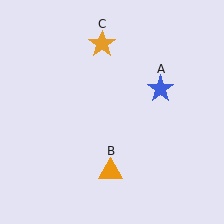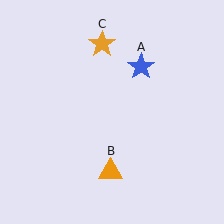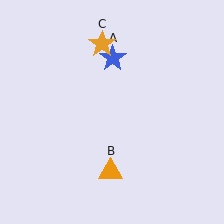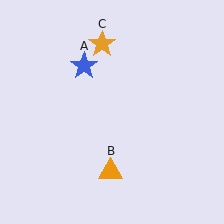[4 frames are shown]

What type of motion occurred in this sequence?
The blue star (object A) rotated counterclockwise around the center of the scene.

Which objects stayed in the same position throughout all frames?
Orange triangle (object B) and orange star (object C) remained stationary.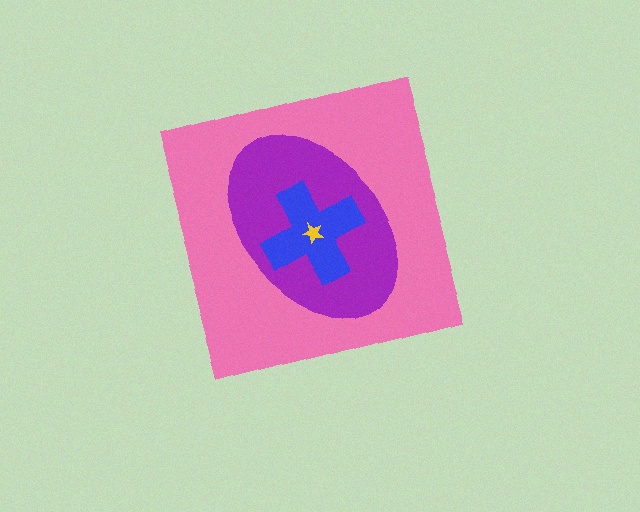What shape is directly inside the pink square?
The purple ellipse.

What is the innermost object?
The yellow star.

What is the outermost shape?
The pink square.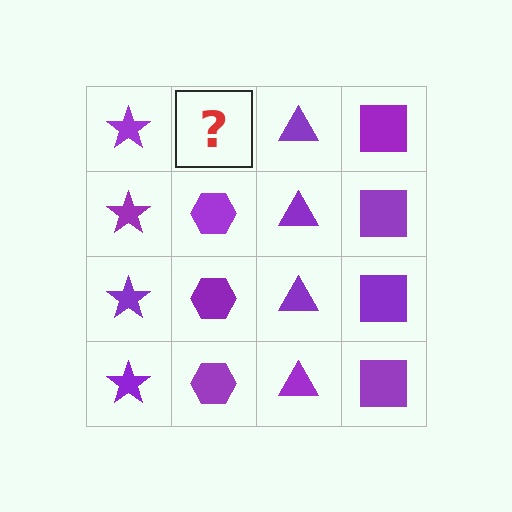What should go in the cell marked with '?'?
The missing cell should contain a purple hexagon.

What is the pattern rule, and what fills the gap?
The rule is that each column has a consistent shape. The gap should be filled with a purple hexagon.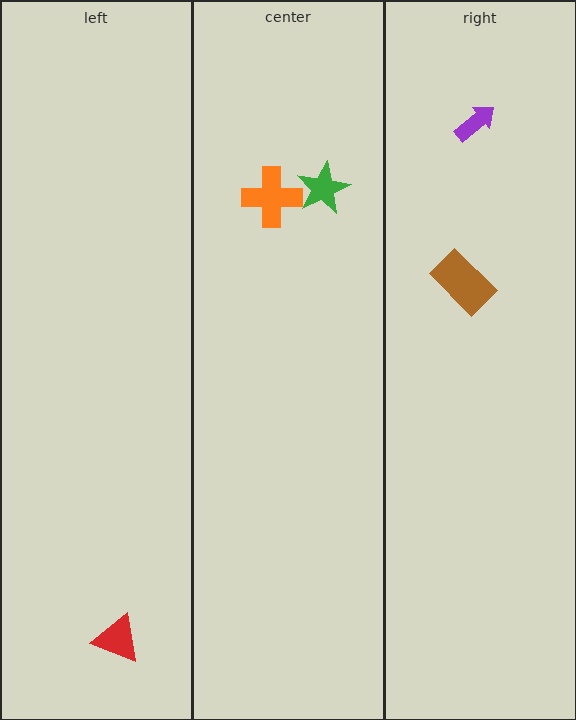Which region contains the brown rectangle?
The right region.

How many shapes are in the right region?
2.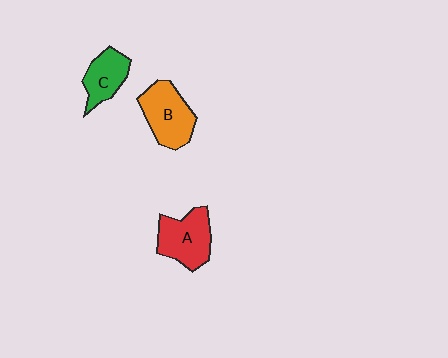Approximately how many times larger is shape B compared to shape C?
Approximately 1.4 times.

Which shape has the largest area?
Shape B (orange).